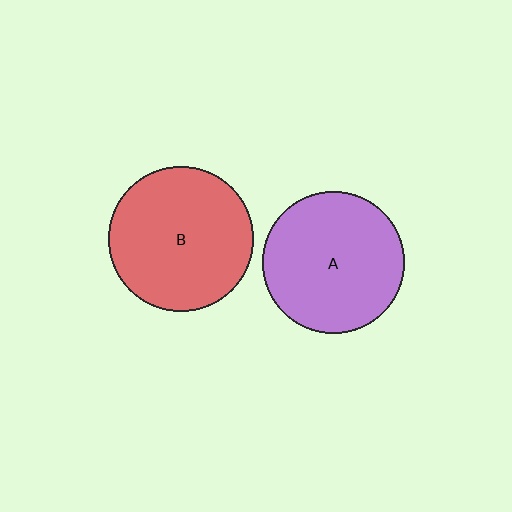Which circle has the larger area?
Circle B (red).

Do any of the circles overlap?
No, none of the circles overlap.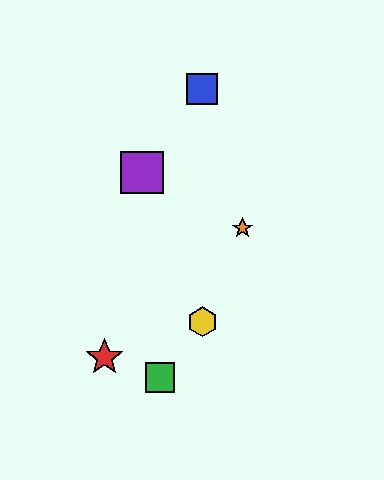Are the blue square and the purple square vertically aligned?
No, the blue square is at x≈202 and the purple square is at x≈142.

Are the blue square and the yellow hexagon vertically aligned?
Yes, both are at x≈202.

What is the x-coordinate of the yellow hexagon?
The yellow hexagon is at x≈202.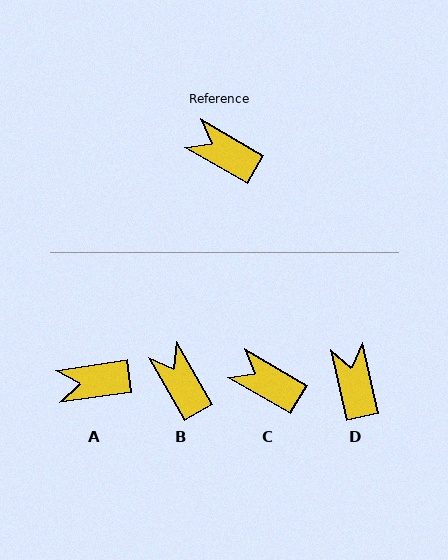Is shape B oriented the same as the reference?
No, it is off by about 30 degrees.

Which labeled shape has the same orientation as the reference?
C.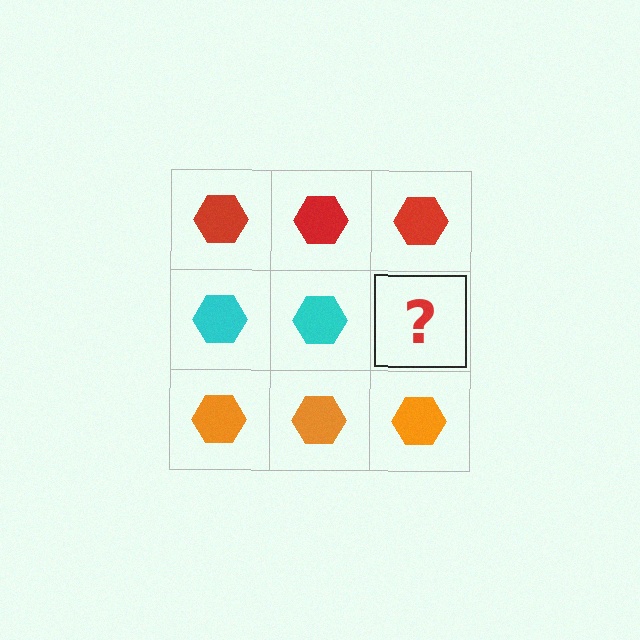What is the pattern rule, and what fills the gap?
The rule is that each row has a consistent color. The gap should be filled with a cyan hexagon.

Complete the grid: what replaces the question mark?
The question mark should be replaced with a cyan hexagon.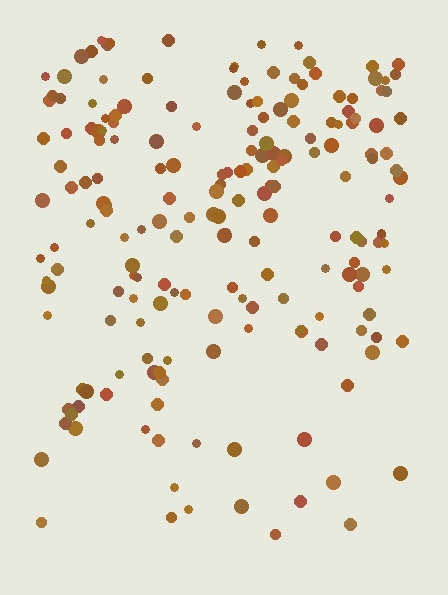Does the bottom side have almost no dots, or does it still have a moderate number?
Still a moderate number, just noticeably fewer than the top.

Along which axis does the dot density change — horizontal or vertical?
Vertical.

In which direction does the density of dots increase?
From bottom to top, with the top side densest.